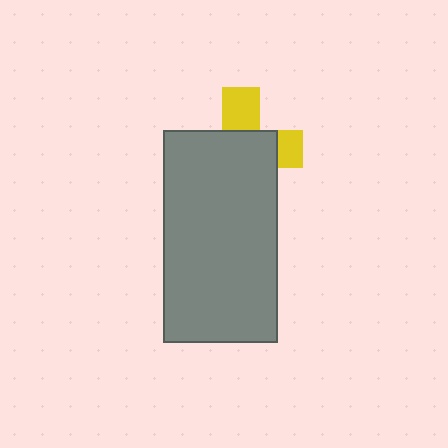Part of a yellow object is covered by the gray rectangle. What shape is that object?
It is a cross.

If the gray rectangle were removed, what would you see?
You would see the complete yellow cross.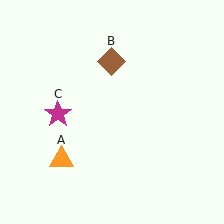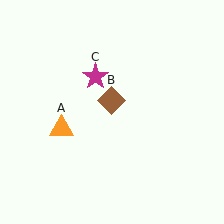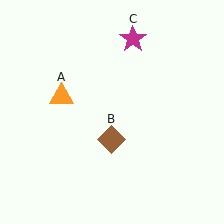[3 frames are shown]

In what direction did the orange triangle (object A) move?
The orange triangle (object A) moved up.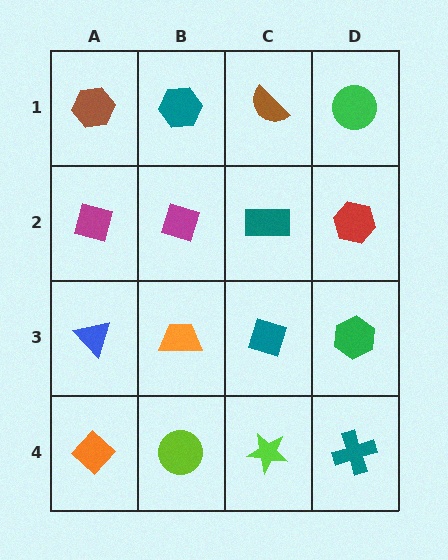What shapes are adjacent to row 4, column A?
A blue triangle (row 3, column A), a lime circle (row 4, column B).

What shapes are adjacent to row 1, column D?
A red hexagon (row 2, column D), a brown semicircle (row 1, column C).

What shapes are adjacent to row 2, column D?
A green circle (row 1, column D), a green hexagon (row 3, column D), a teal rectangle (row 2, column C).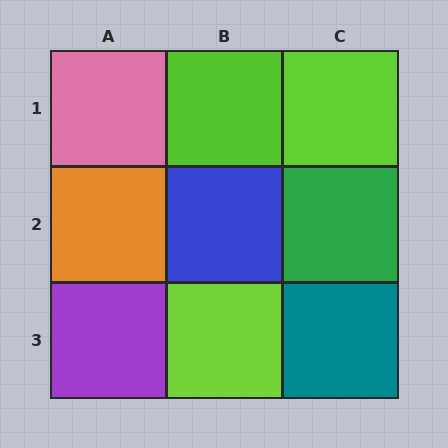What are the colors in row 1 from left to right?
Pink, lime, lime.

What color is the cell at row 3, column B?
Lime.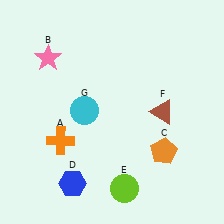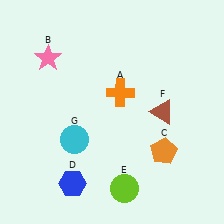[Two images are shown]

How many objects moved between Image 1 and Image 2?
2 objects moved between the two images.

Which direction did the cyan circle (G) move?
The cyan circle (G) moved down.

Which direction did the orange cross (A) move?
The orange cross (A) moved right.